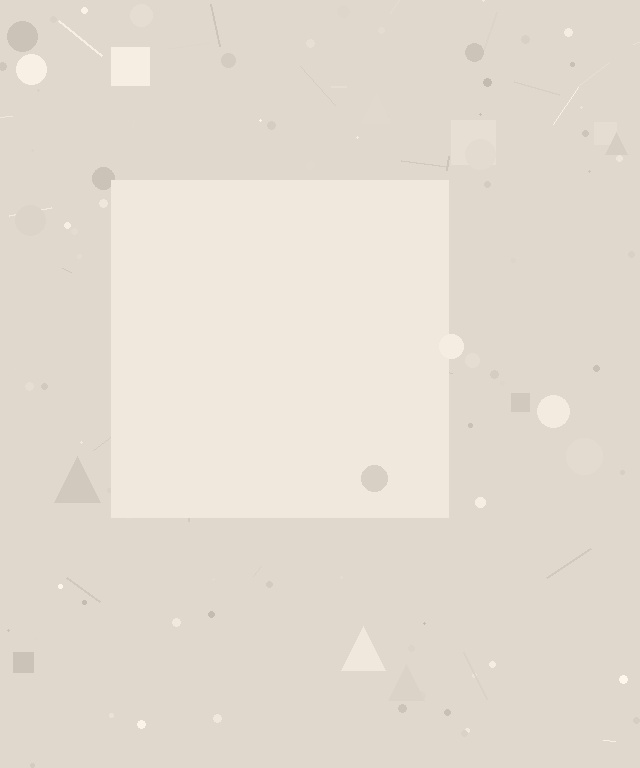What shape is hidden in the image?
A square is hidden in the image.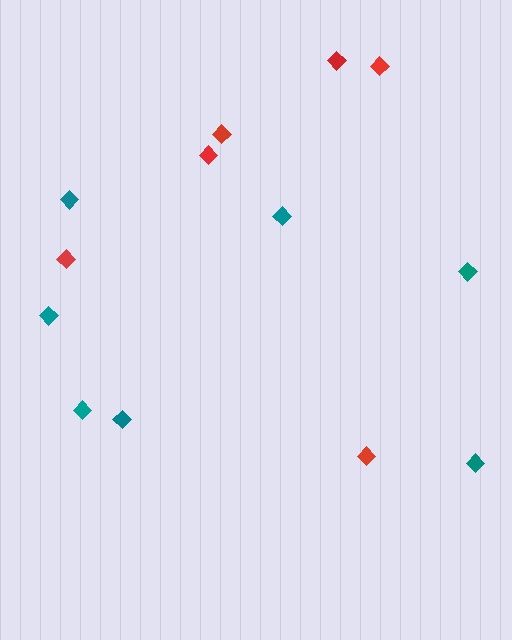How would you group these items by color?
There are 2 groups: one group of teal diamonds (7) and one group of red diamonds (6).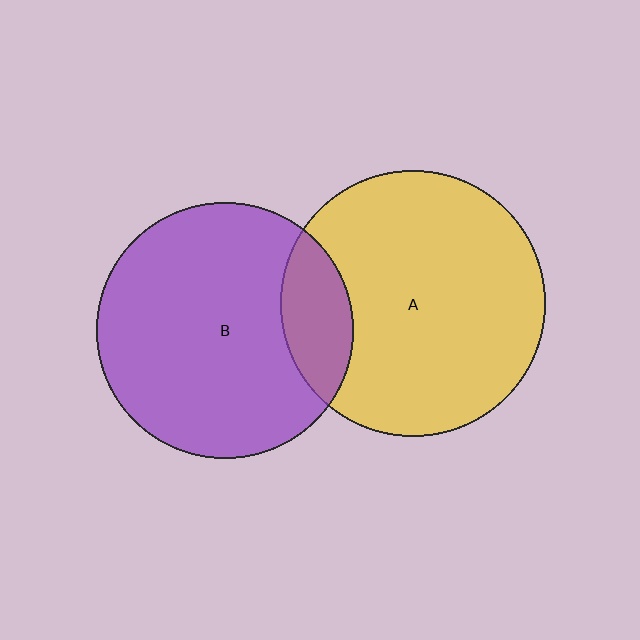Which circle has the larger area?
Circle A (yellow).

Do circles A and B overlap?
Yes.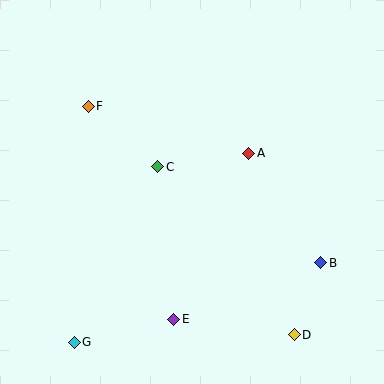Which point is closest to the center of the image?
Point C at (158, 167) is closest to the center.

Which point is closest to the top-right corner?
Point A is closest to the top-right corner.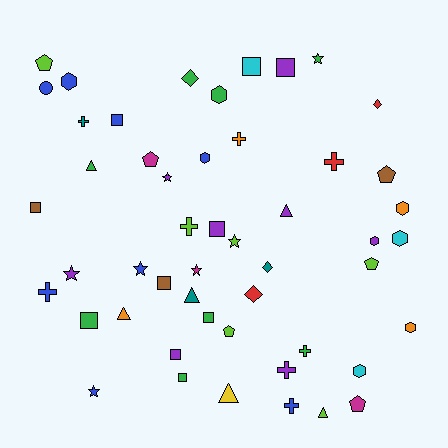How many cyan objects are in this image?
There are 3 cyan objects.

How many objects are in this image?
There are 50 objects.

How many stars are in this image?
There are 7 stars.